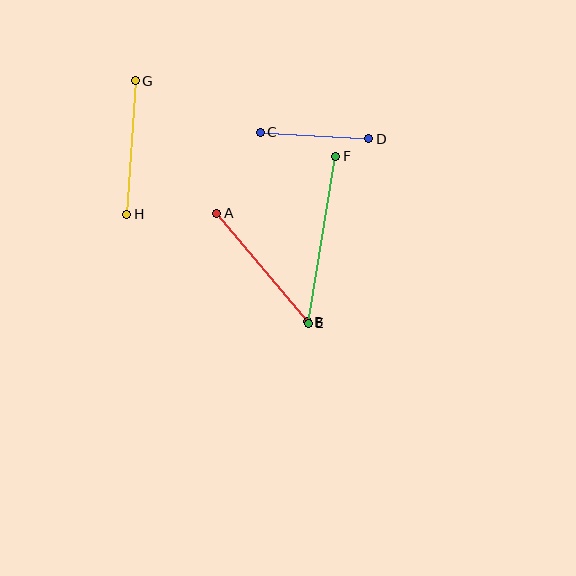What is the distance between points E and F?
The distance is approximately 169 pixels.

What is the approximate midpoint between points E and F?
The midpoint is at approximately (322, 240) pixels.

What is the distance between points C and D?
The distance is approximately 109 pixels.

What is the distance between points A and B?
The distance is approximately 141 pixels.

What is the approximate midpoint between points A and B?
The midpoint is at approximately (262, 268) pixels.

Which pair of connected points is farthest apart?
Points E and F are farthest apart.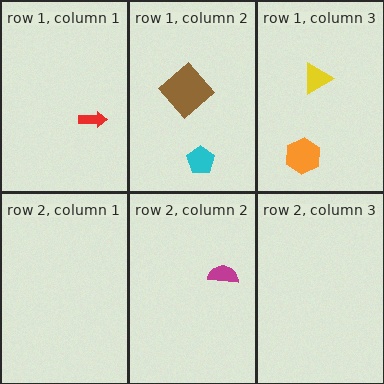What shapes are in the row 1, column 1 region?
The red arrow.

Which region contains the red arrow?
The row 1, column 1 region.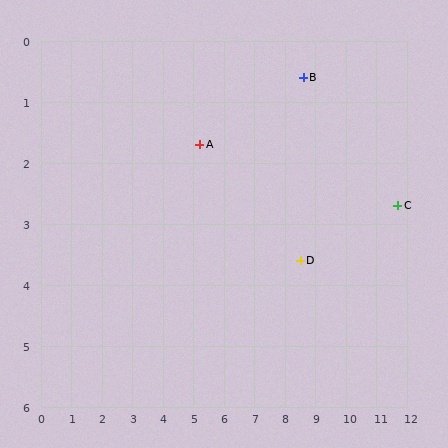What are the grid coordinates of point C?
Point C is at approximately (11.7, 2.7).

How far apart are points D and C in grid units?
Points D and C are about 3.3 grid units apart.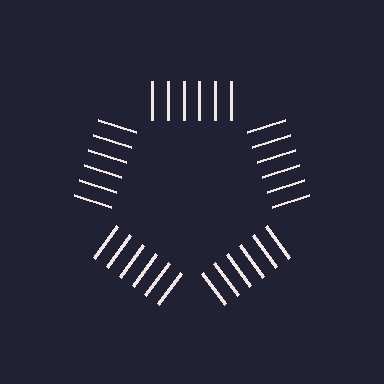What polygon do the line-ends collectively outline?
An illusory pentagon — the line segments terminate on its edges but no continuous stroke is drawn.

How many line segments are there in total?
30 — 6 along each of the 5 edges.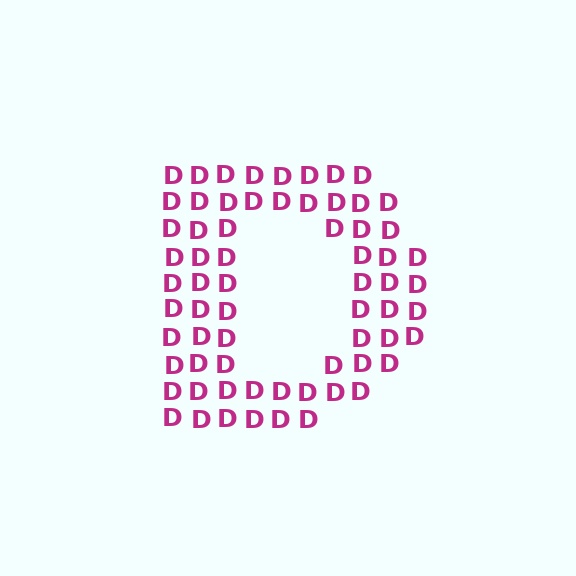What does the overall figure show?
The overall figure shows the letter D.